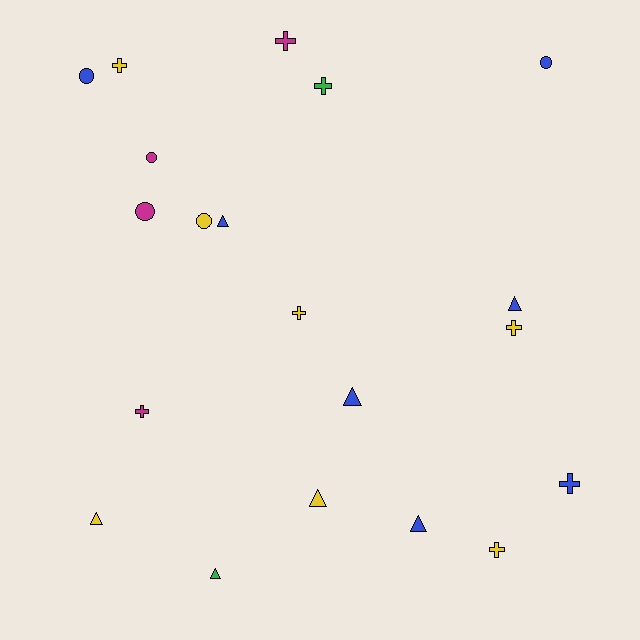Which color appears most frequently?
Yellow, with 7 objects.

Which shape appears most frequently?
Cross, with 8 objects.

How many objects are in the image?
There are 20 objects.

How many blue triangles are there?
There are 4 blue triangles.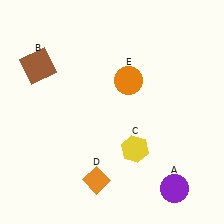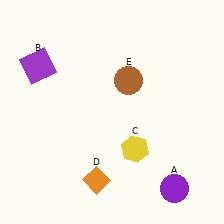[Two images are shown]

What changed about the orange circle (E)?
In Image 1, E is orange. In Image 2, it changed to brown.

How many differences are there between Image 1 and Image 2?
There are 2 differences between the two images.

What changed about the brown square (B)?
In Image 1, B is brown. In Image 2, it changed to purple.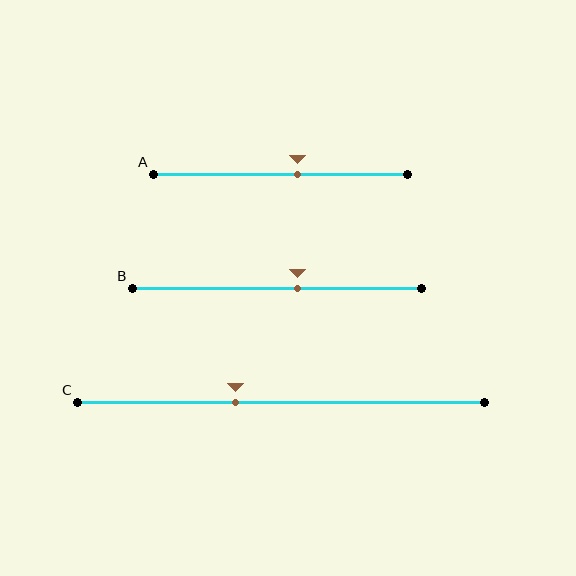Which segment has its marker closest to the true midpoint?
Segment A has its marker closest to the true midpoint.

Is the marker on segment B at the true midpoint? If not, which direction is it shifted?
No, the marker on segment B is shifted to the right by about 7% of the segment length.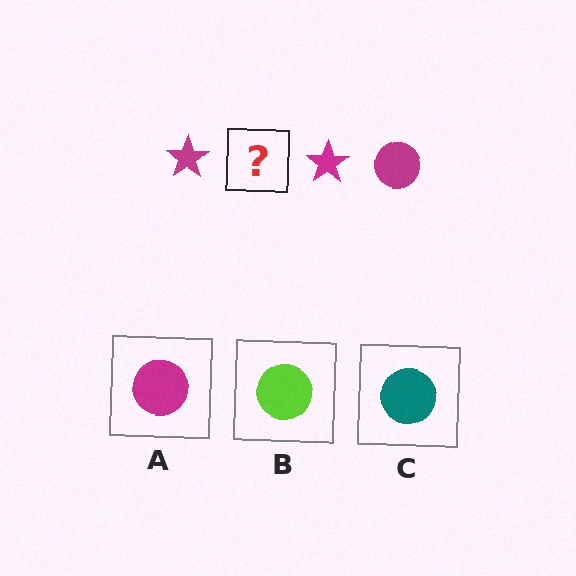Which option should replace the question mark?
Option A.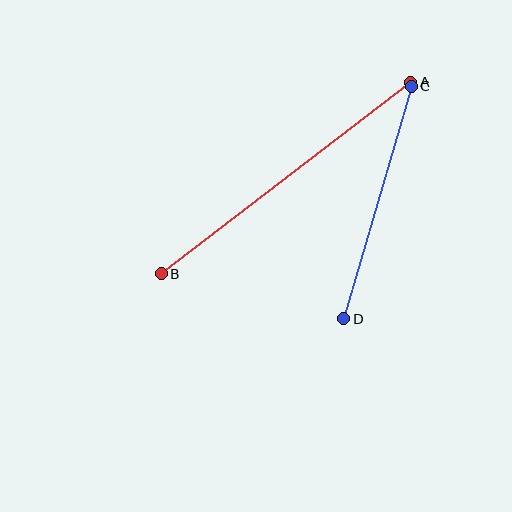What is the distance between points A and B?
The distance is approximately 314 pixels.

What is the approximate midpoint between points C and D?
The midpoint is at approximately (377, 202) pixels.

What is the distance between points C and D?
The distance is approximately 242 pixels.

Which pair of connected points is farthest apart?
Points A and B are farthest apart.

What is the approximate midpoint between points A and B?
The midpoint is at approximately (286, 178) pixels.